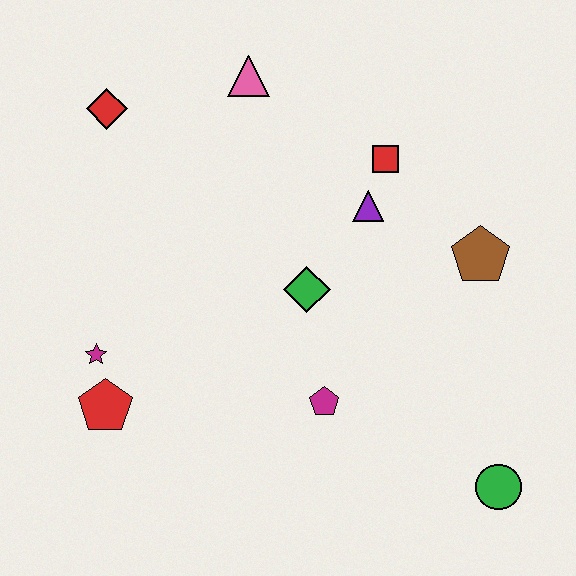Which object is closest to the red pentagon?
The magenta star is closest to the red pentagon.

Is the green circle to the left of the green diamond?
No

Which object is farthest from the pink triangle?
The green circle is farthest from the pink triangle.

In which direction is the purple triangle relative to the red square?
The purple triangle is below the red square.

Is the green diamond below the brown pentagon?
Yes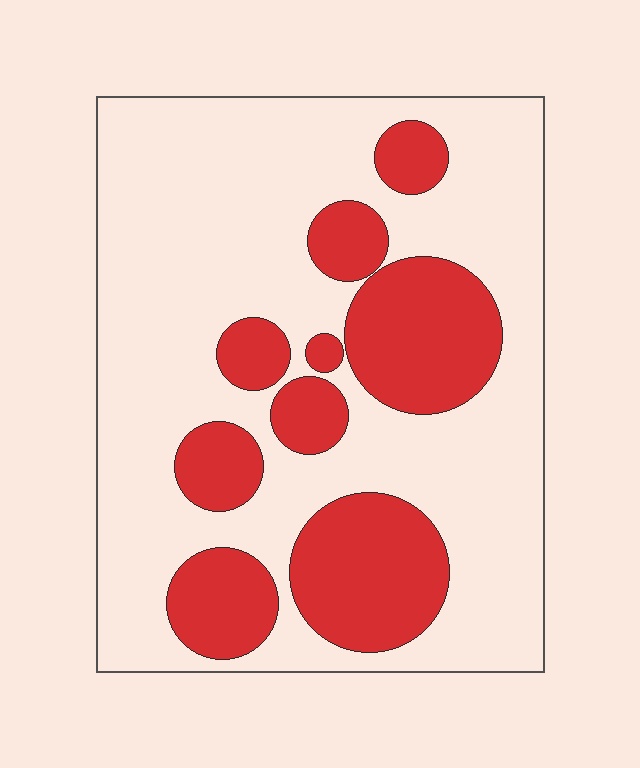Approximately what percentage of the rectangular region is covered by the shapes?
Approximately 30%.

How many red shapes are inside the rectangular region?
9.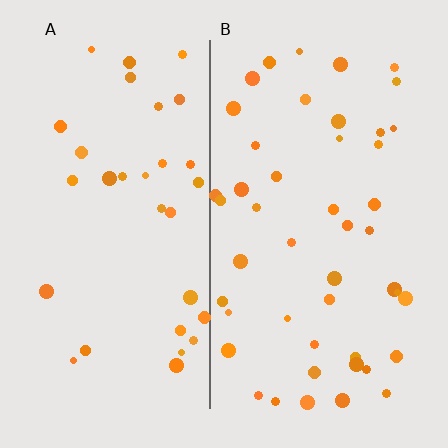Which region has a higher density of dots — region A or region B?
B (the right).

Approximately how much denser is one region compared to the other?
Approximately 1.5× — region B over region A.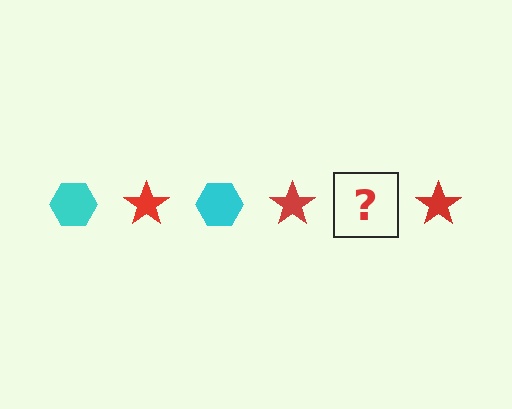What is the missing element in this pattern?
The missing element is a cyan hexagon.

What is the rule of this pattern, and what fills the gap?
The rule is that the pattern alternates between cyan hexagon and red star. The gap should be filled with a cyan hexagon.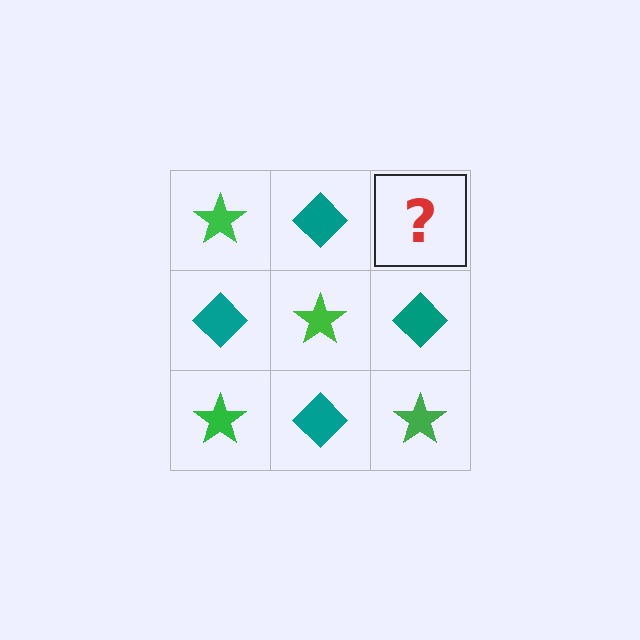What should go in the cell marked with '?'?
The missing cell should contain a green star.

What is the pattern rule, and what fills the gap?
The rule is that it alternates green star and teal diamond in a checkerboard pattern. The gap should be filled with a green star.